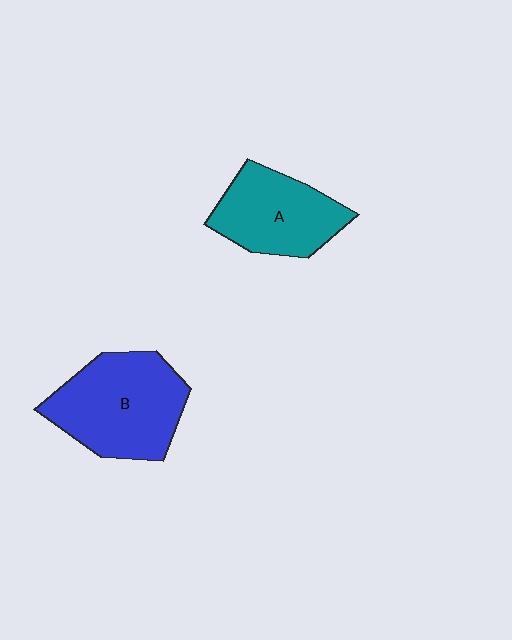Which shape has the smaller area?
Shape A (teal).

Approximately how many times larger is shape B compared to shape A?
Approximately 1.3 times.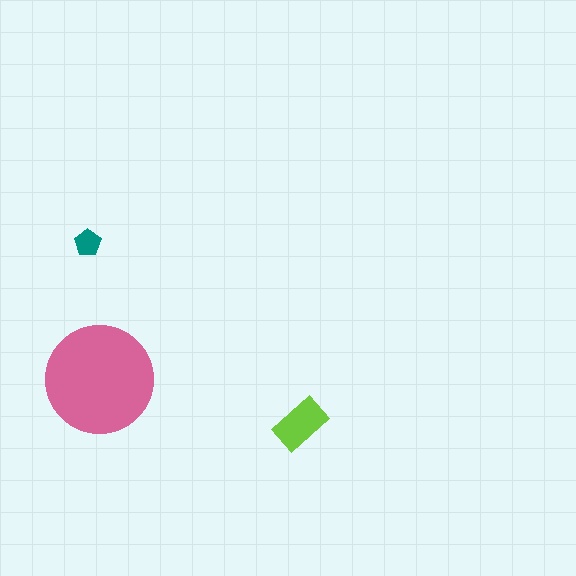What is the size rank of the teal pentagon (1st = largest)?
3rd.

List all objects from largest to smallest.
The pink circle, the lime rectangle, the teal pentagon.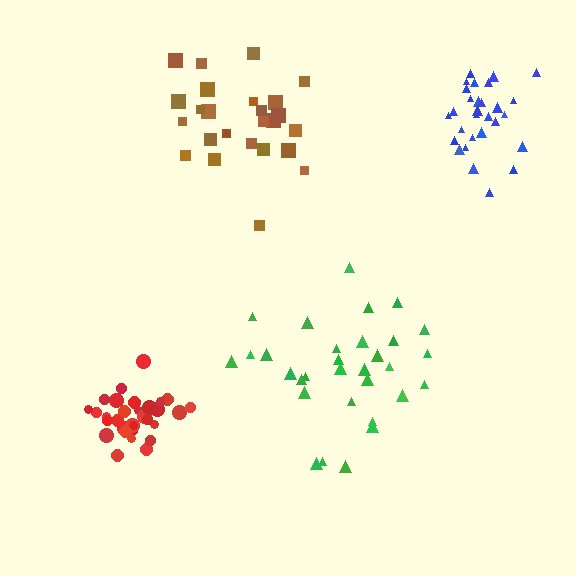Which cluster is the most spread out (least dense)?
Green.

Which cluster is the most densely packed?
Red.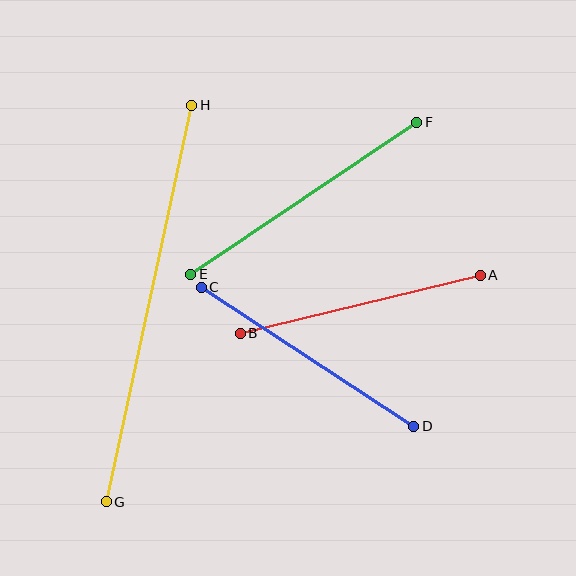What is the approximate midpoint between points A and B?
The midpoint is at approximately (360, 304) pixels.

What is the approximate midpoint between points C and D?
The midpoint is at approximately (308, 357) pixels.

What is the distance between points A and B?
The distance is approximately 247 pixels.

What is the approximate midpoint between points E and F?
The midpoint is at approximately (304, 198) pixels.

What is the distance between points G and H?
The distance is approximately 406 pixels.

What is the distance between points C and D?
The distance is approximately 254 pixels.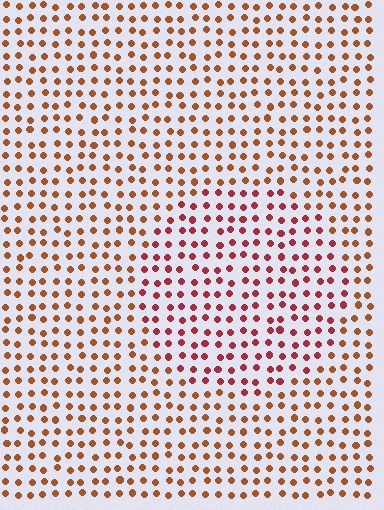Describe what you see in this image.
The image is filled with small brown elements in a uniform arrangement. A circle-shaped region is visible where the elements are tinted to a slightly different hue, forming a subtle color boundary.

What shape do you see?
I see a circle.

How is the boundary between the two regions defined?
The boundary is defined purely by a slight shift in hue (about 31 degrees). Spacing, size, and orientation are identical on both sides.